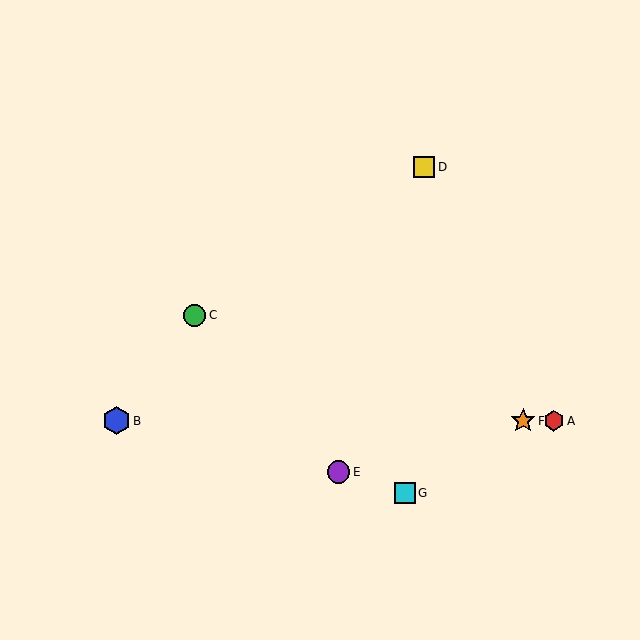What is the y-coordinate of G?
Object G is at y≈493.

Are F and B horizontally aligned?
Yes, both are at y≈421.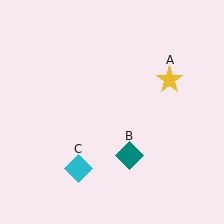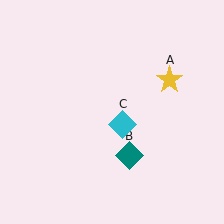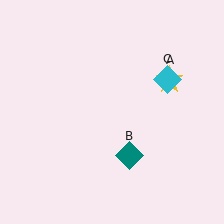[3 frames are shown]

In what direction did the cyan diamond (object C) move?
The cyan diamond (object C) moved up and to the right.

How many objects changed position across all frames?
1 object changed position: cyan diamond (object C).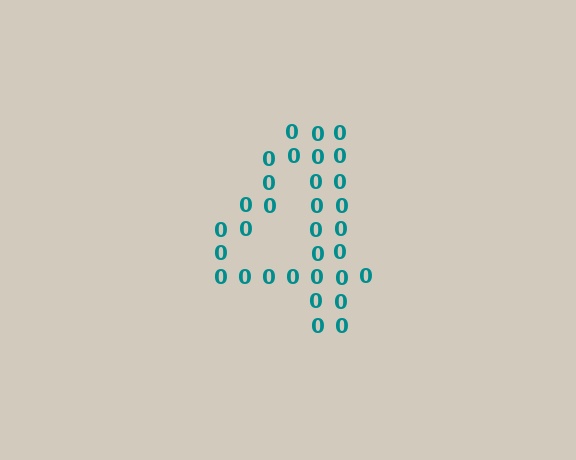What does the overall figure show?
The overall figure shows the digit 4.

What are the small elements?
The small elements are digit 0's.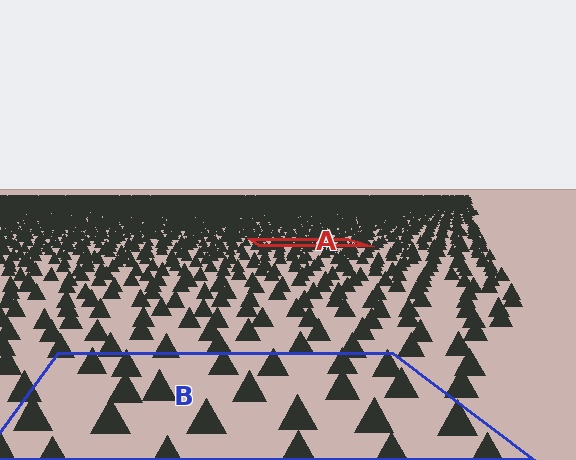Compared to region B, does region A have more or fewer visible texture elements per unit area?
Region A has more texture elements per unit area — they are packed more densely because it is farther away.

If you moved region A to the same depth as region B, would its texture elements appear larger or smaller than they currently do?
They would appear larger. At a closer depth, the same texture elements are projected at a bigger on-screen size.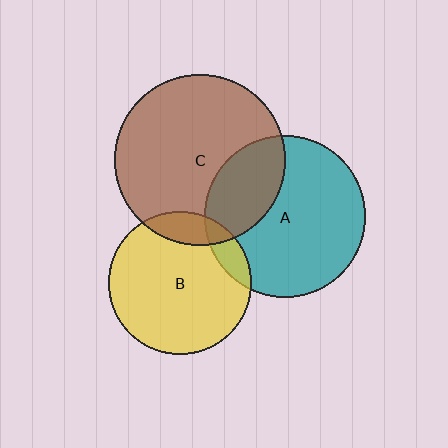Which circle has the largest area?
Circle C (brown).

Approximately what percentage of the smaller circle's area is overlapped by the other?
Approximately 10%.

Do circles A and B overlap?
Yes.